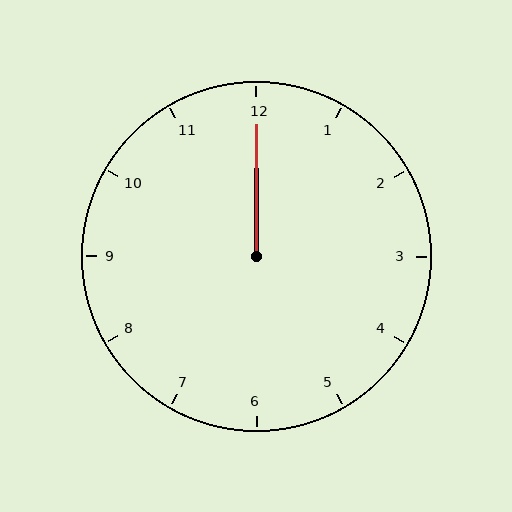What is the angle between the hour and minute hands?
Approximately 0 degrees.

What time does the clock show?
12:00.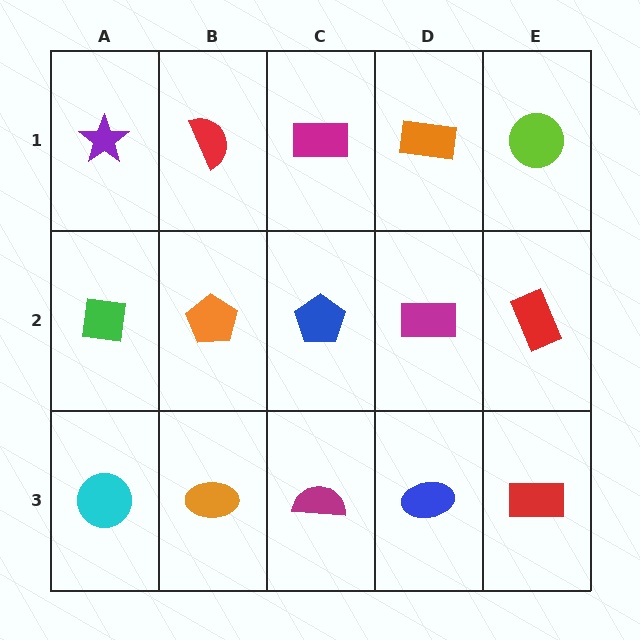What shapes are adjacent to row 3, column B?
An orange pentagon (row 2, column B), a cyan circle (row 3, column A), a magenta semicircle (row 3, column C).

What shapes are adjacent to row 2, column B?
A red semicircle (row 1, column B), an orange ellipse (row 3, column B), a green square (row 2, column A), a blue pentagon (row 2, column C).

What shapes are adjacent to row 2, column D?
An orange rectangle (row 1, column D), a blue ellipse (row 3, column D), a blue pentagon (row 2, column C), a red rectangle (row 2, column E).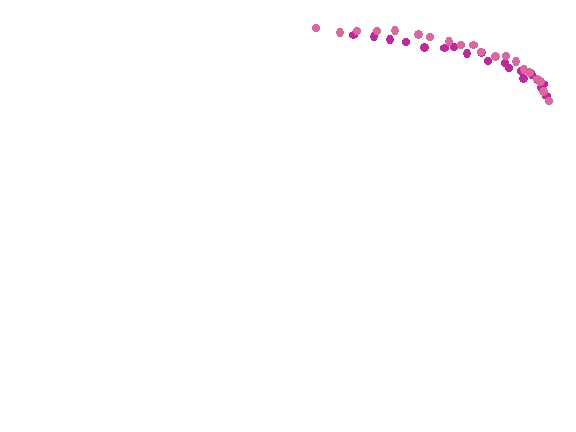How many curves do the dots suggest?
There are 2 distinct paths.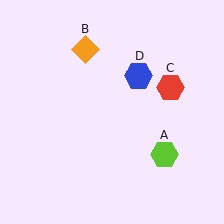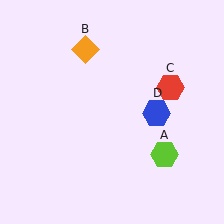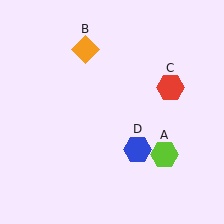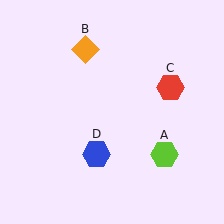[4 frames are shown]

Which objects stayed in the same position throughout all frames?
Lime hexagon (object A) and orange diamond (object B) and red hexagon (object C) remained stationary.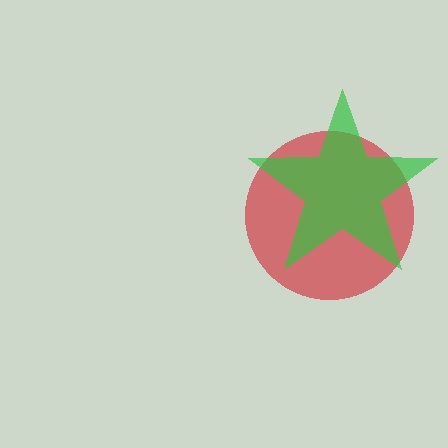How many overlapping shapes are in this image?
There are 2 overlapping shapes in the image.